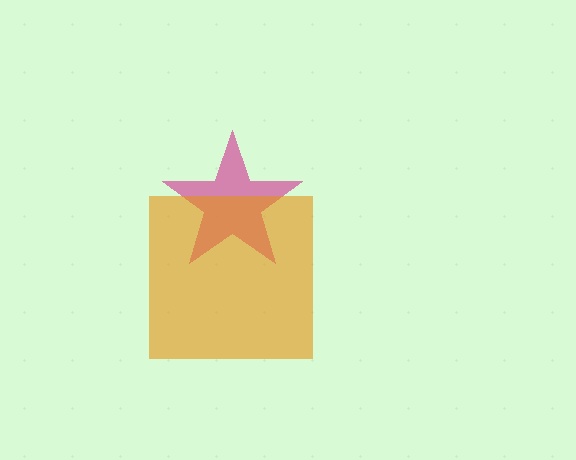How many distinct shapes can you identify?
There are 2 distinct shapes: a magenta star, an orange square.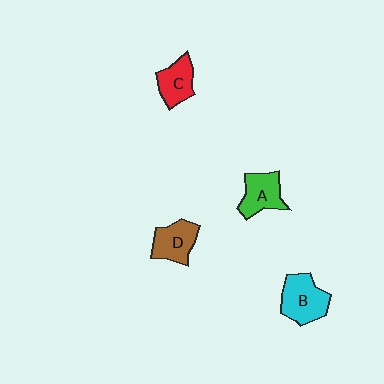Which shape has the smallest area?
Shape C (red).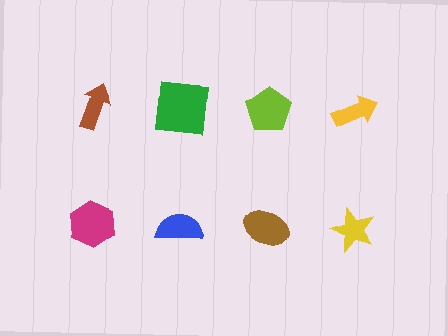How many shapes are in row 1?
4 shapes.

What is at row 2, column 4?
A yellow star.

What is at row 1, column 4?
A yellow arrow.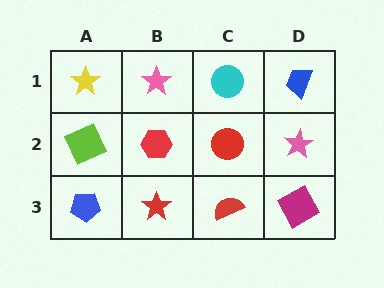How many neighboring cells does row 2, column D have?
3.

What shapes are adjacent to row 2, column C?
A cyan circle (row 1, column C), a red semicircle (row 3, column C), a red hexagon (row 2, column B), a pink star (row 2, column D).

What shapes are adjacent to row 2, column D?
A blue trapezoid (row 1, column D), a magenta square (row 3, column D), a red circle (row 2, column C).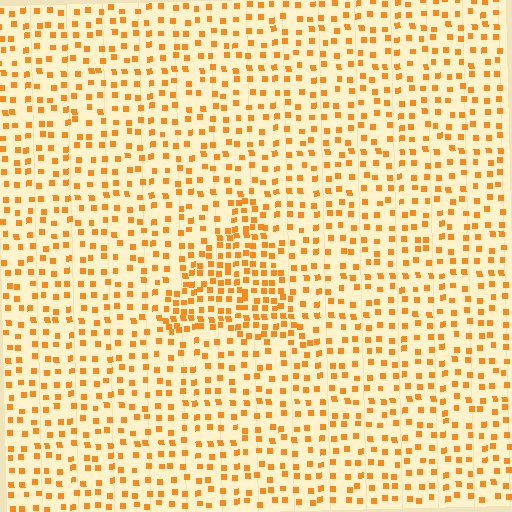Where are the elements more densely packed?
The elements are more densely packed inside the triangle boundary.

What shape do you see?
I see a triangle.